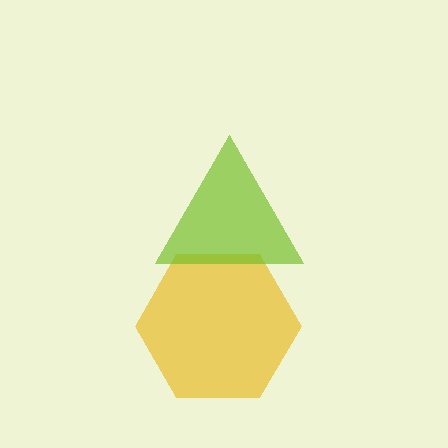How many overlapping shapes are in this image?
There are 2 overlapping shapes in the image.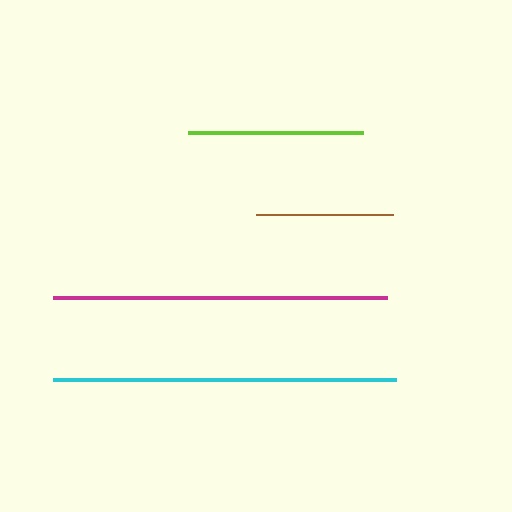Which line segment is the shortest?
The brown line is the shortest at approximately 137 pixels.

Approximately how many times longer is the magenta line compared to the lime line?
The magenta line is approximately 1.9 times the length of the lime line.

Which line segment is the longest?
The cyan line is the longest at approximately 342 pixels.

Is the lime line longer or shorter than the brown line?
The lime line is longer than the brown line.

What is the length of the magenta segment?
The magenta segment is approximately 334 pixels long.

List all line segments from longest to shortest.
From longest to shortest: cyan, magenta, lime, brown.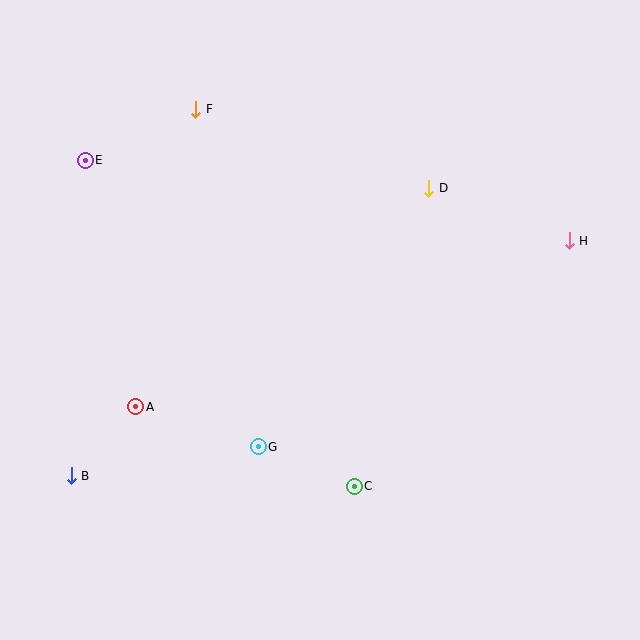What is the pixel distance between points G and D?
The distance between G and D is 309 pixels.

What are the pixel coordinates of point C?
Point C is at (354, 486).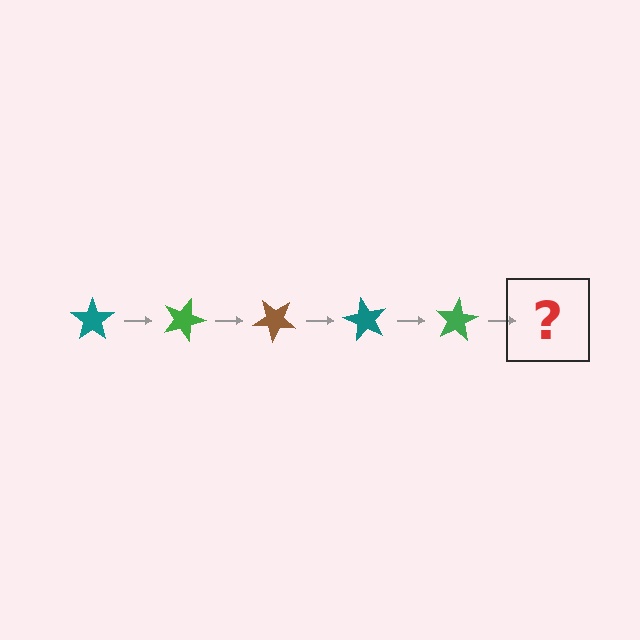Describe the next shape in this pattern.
It should be a brown star, rotated 100 degrees from the start.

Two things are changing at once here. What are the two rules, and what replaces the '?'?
The two rules are that it rotates 20 degrees each step and the color cycles through teal, green, and brown. The '?' should be a brown star, rotated 100 degrees from the start.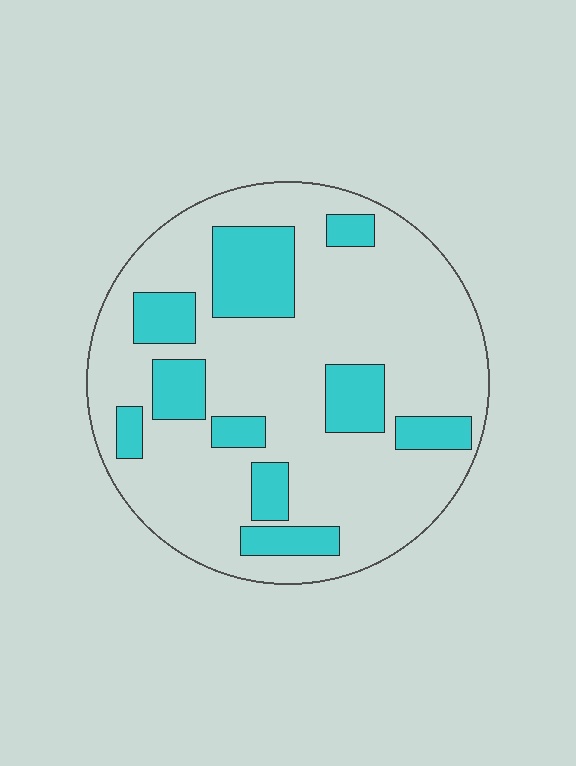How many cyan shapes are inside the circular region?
10.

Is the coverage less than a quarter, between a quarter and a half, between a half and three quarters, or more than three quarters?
Less than a quarter.